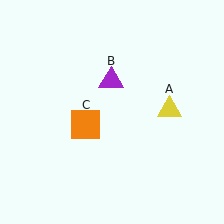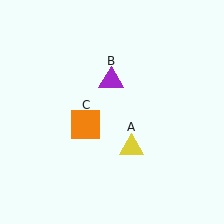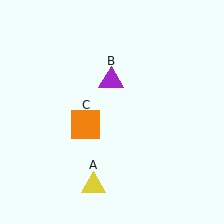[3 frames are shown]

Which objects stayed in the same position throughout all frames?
Purple triangle (object B) and orange square (object C) remained stationary.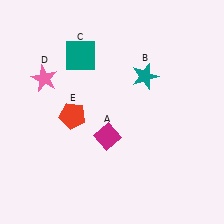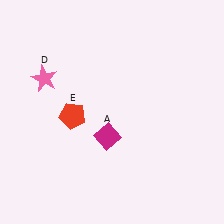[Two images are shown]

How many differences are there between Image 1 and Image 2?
There are 2 differences between the two images.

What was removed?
The teal star (B), the teal square (C) were removed in Image 2.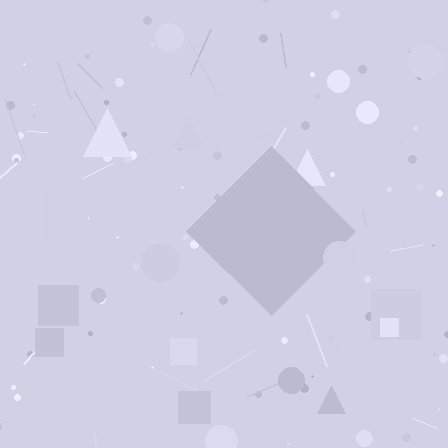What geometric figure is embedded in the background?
A diamond is embedded in the background.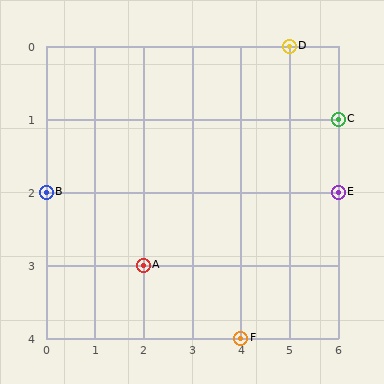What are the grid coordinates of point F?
Point F is at grid coordinates (4, 4).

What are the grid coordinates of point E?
Point E is at grid coordinates (6, 2).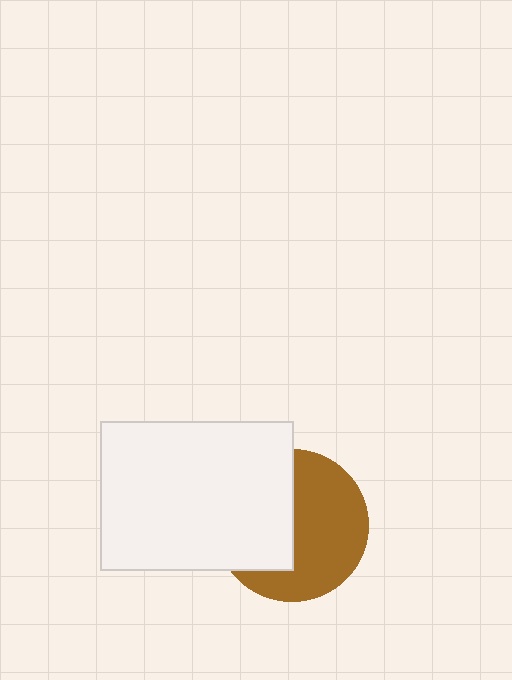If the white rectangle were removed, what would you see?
You would see the complete brown circle.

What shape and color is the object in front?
The object in front is a white rectangle.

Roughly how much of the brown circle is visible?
About half of it is visible (roughly 56%).